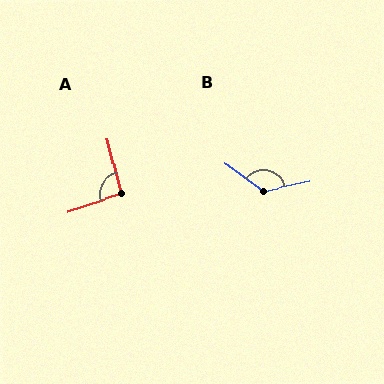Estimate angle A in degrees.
Approximately 94 degrees.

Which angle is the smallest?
A, at approximately 94 degrees.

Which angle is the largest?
B, at approximately 132 degrees.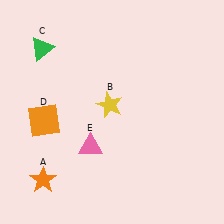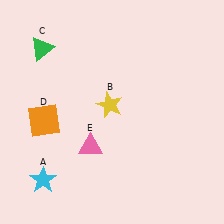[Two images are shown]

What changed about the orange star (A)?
In Image 1, A is orange. In Image 2, it changed to cyan.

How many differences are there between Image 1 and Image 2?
There is 1 difference between the two images.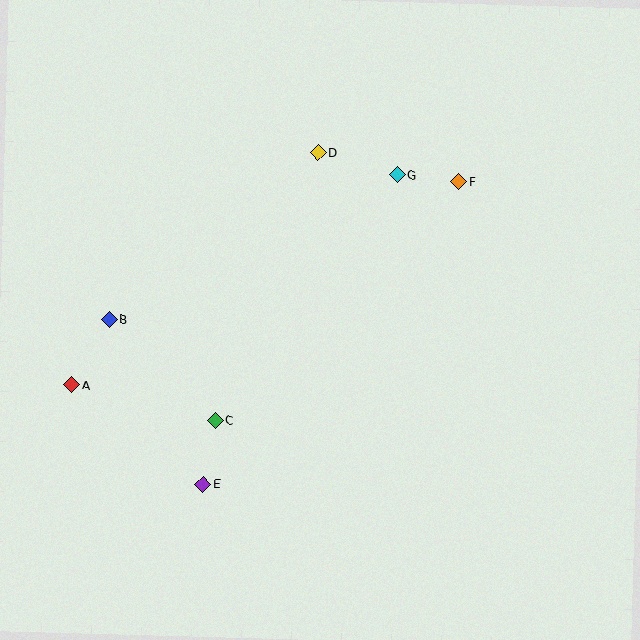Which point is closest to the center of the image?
Point C at (215, 420) is closest to the center.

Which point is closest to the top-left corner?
Point B is closest to the top-left corner.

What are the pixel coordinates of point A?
Point A is at (72, 385).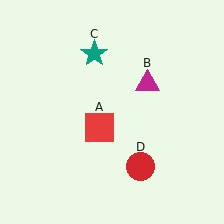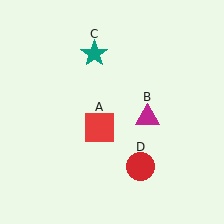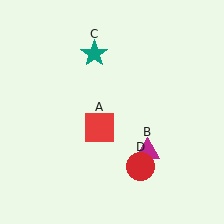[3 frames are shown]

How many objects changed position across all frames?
1 object changed position: magenta triangle (object B).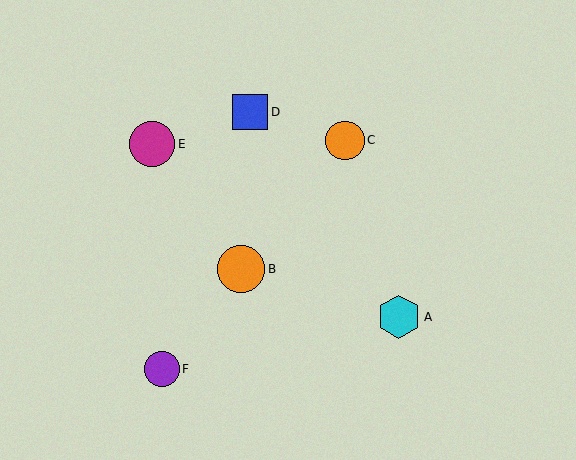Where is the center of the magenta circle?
The center of the magenta circle is at (152, 144).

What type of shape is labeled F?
Shape F is a purple circle.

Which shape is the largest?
The orange circle (labeled B) is the largest.